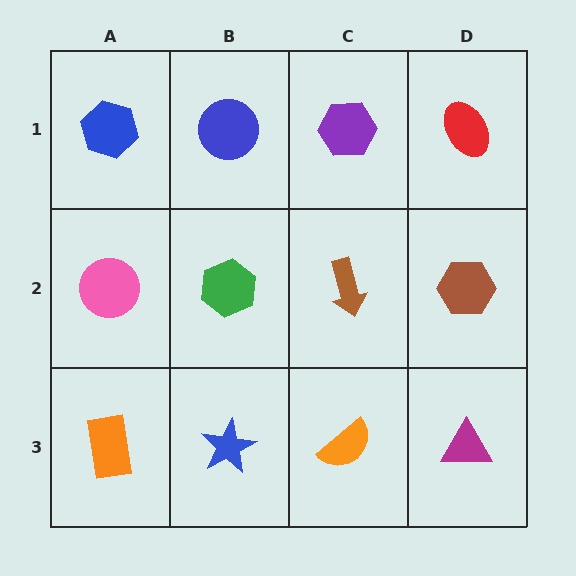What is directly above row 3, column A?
A pink circle.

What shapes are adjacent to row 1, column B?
A green hexagon (row 2, column B), a blue hexagon (row 1, column A), a purple hexagon (row 1, column C).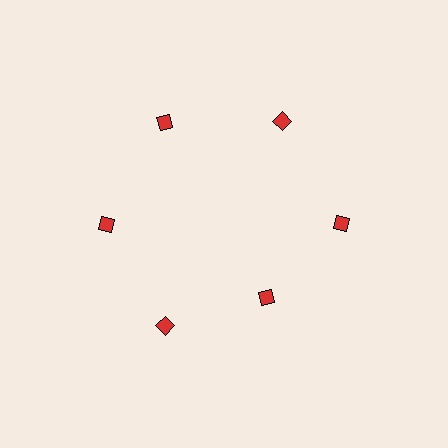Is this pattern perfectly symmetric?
No. The 6 red diamonds are arranged in a ring, but one element near the 5 o'clock position is pulled inward toward the center, breaking the 6-fold rotational symmetry.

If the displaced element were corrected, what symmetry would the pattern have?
It would have 6-fold rotational symmetry — the pattern would map onto itself every 60 degrees.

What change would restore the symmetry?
The symmetry would be restored by moving it outward, back onto the ring so that all 6 diamonds sit at equal angles and equal distance from the center.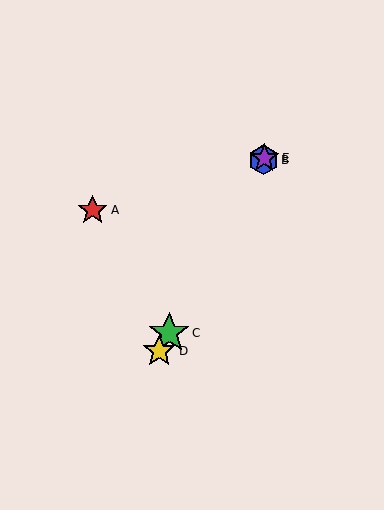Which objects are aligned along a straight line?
Objects B, C, D, E are aligned along a straight line.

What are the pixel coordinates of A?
Object A is at (93, 210).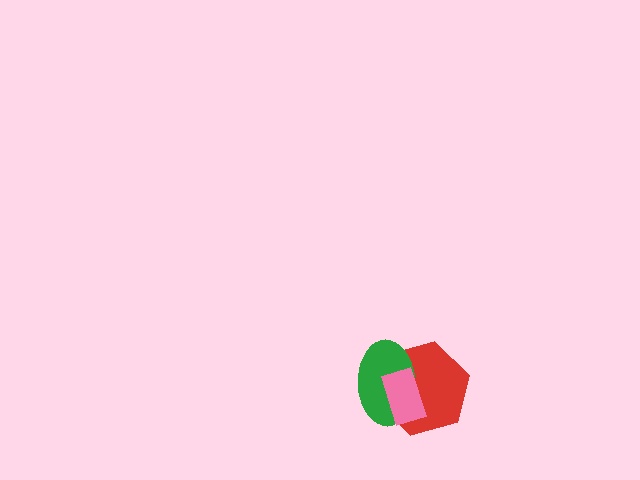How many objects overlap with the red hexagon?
2 objects overlap with the red hexagon.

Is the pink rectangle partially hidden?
No, no other shape covers it.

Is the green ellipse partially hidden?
Yes, it is partially covered by another shape.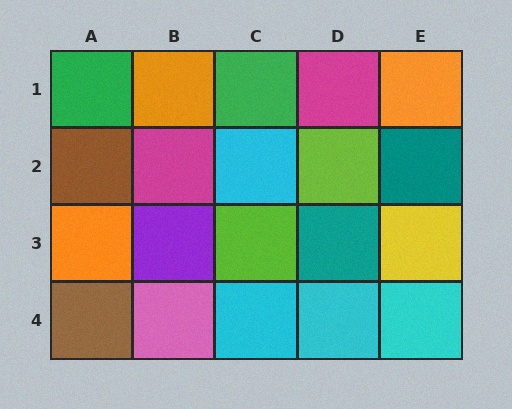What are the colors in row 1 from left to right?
Green, orange, green, magenta, orange.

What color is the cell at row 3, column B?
Purple.